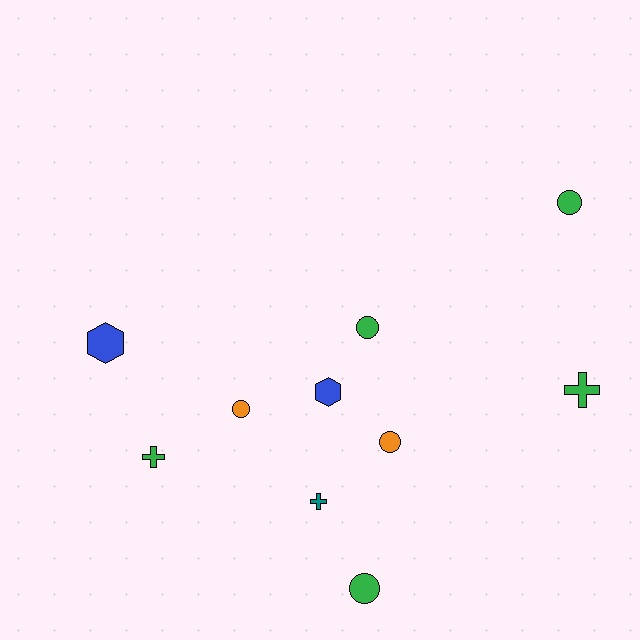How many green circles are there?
There are 3 green circles.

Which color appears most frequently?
Green, with 5 objects.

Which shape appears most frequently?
Circle, with 5 objects.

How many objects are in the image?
There are 10 objects.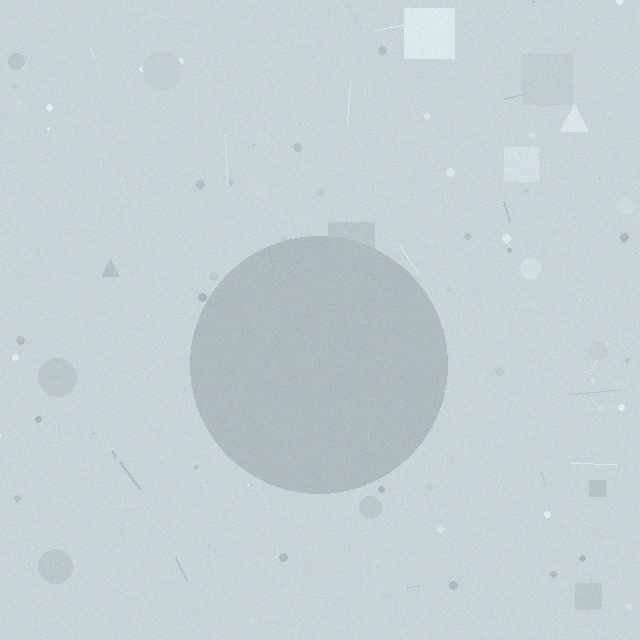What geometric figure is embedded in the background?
A circle is embedded in the background.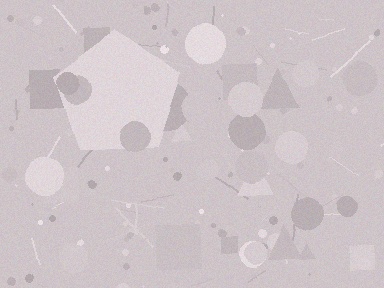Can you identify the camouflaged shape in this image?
The camouflaged shape is a pentagon.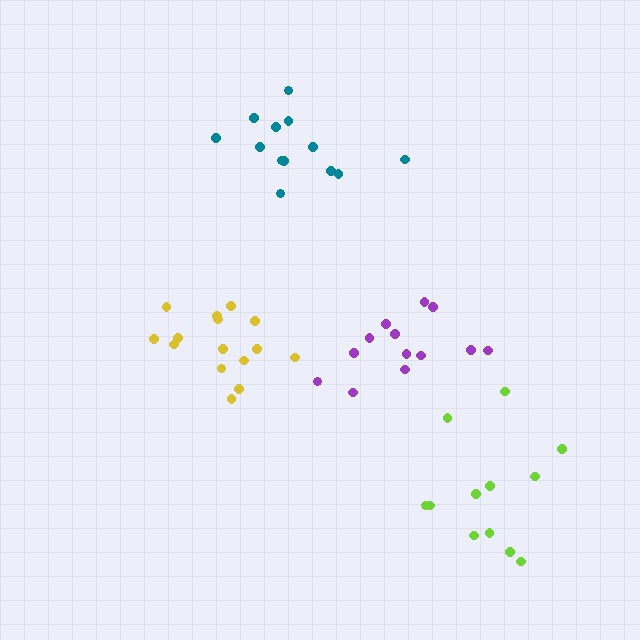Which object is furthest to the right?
The lime cluster is rightmost.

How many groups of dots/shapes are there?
There are 4 groups.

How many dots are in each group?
Group 1: 15 dots, Group 2: 13 dots, Group 3: 12 dots, Group 4: 13 dots (53 total).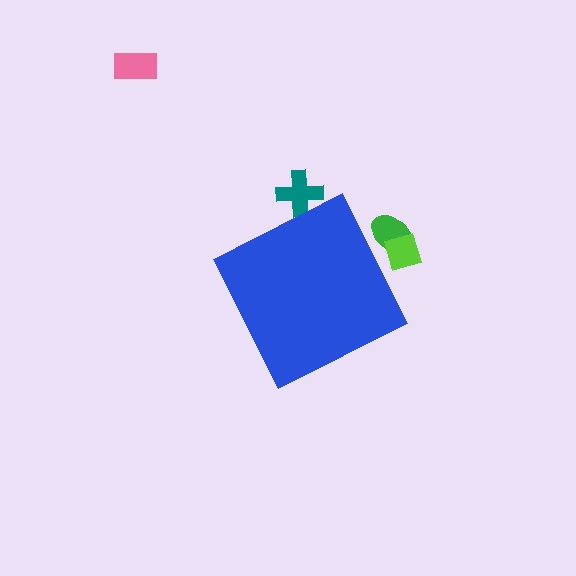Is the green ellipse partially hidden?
Yes, the green ellipse is partially hidden behind the blue diamond.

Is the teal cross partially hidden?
Yes, the teal cross is partially hidden behind the blue diamond.